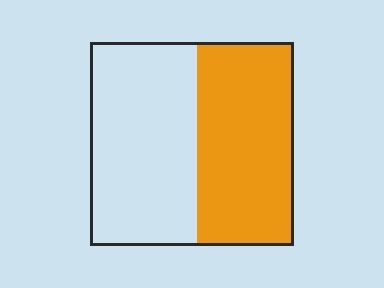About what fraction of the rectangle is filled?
About one half (1/2).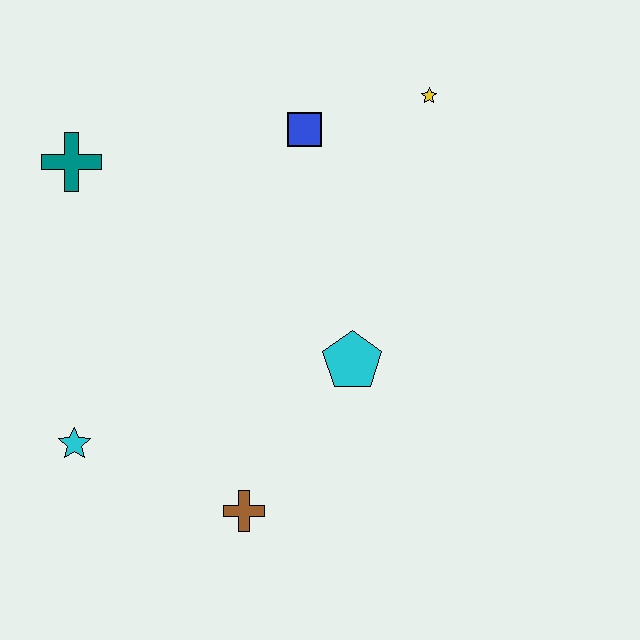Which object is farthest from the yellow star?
The cyan star is farthest from the yellow star.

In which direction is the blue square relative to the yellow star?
The blue square is to the left of the yellow star.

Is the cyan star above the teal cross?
No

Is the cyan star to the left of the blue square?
Yes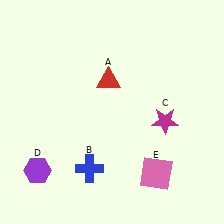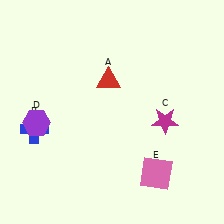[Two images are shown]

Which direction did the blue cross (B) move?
The blue cross (B) moved left.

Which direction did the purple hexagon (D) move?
The purple hexagon (D) moved up.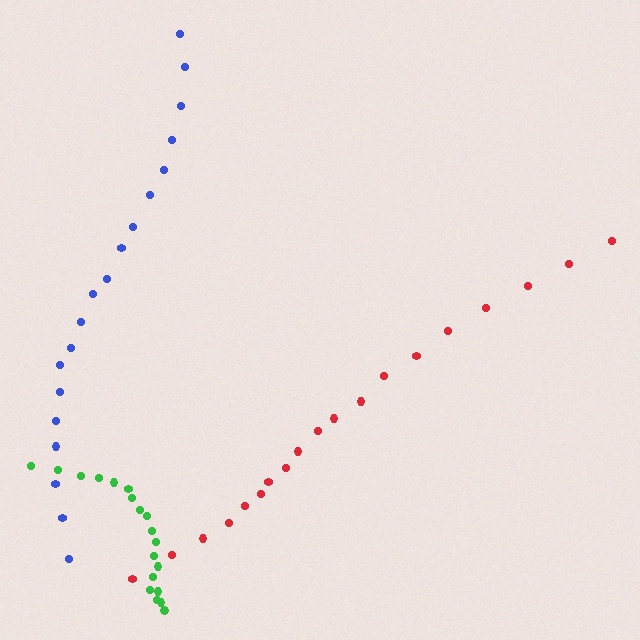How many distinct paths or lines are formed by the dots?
There are 3 distinct paths.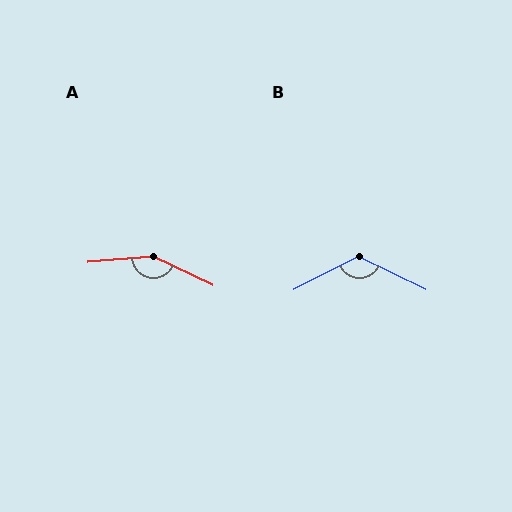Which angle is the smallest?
B, at approximately 127 degrees.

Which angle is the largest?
A, at approximately 149 degrees.